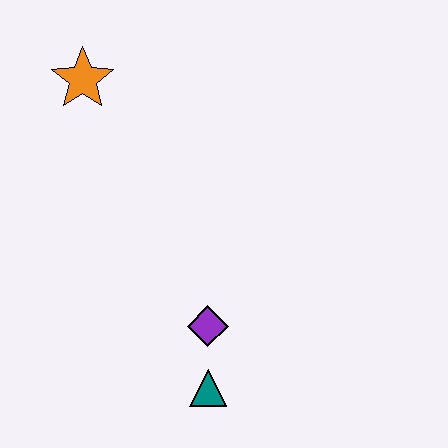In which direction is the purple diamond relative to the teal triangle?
The purple diamond is above the teal triangle.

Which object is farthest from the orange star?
The teal triangle is farthest from the orange star.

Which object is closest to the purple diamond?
The teal triangle is closest to the purple diamond.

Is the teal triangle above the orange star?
No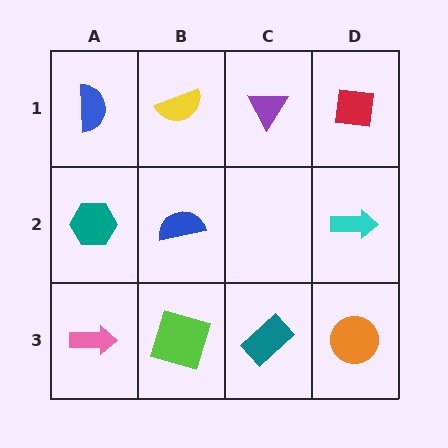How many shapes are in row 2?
3 shapes.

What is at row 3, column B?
A lime square.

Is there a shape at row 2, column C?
No, that cell is empty.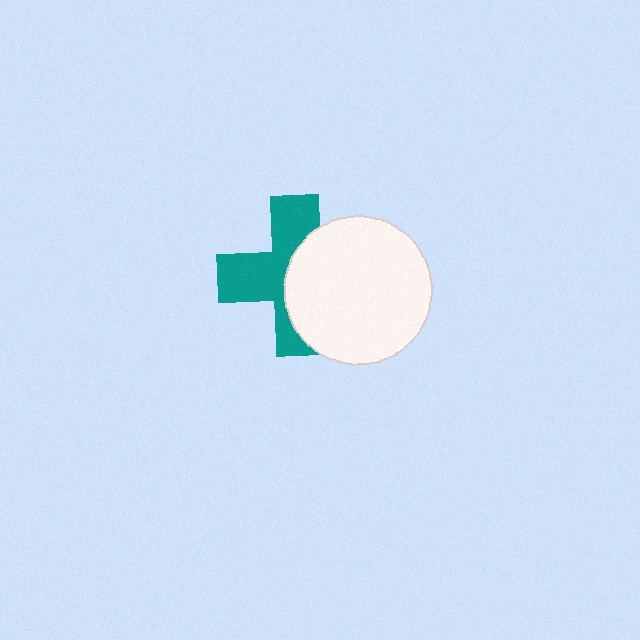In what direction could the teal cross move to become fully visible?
The teal cross could move left. That would shift it out from behind the white circle entirely.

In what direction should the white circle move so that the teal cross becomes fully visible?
The white circle should move right. That is the shortest direction to clear the overlap and leave the teal cross fully visible.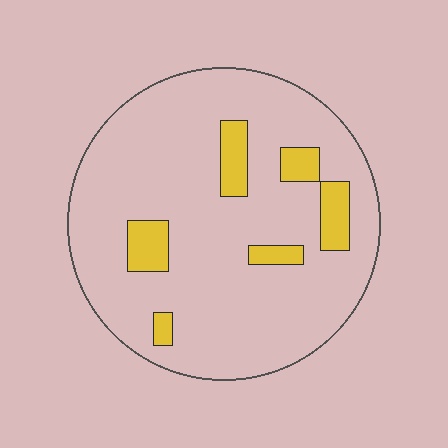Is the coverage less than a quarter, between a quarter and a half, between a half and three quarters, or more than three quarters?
Less than a quarter.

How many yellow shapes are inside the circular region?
6.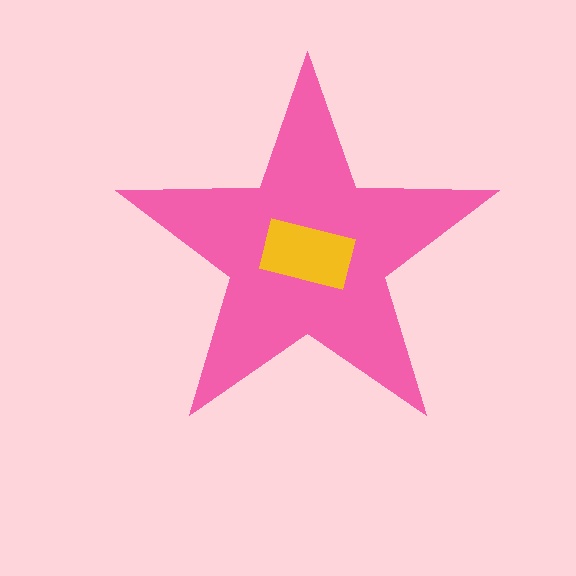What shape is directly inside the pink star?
The yellow rectangle.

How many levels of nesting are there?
2.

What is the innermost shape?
The yellow rectangle.